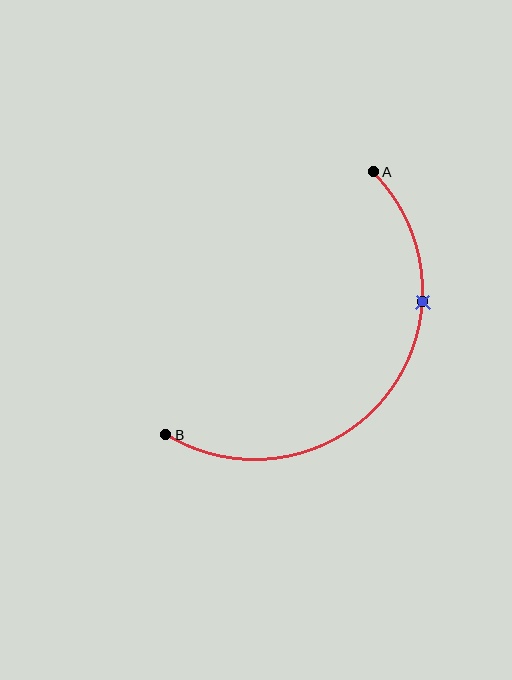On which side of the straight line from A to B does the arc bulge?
The arc bulges below and to the right of the straight line connecting A and B.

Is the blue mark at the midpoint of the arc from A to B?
No. The blue mark lies on the arc but is closer to endpoint A. The arc midpoint would be at the point on the curve equidistant along the arc from both A and B.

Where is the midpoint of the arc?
The arc midpoint is the point on the curve farthest from the straight line joining A and B. It sits below and to the right of that line.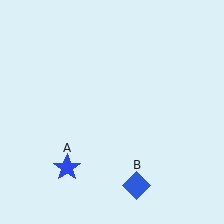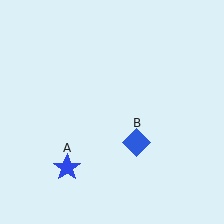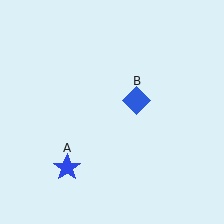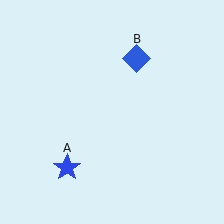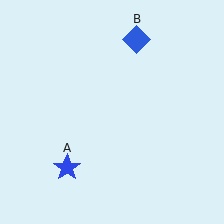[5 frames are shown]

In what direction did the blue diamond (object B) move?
The blue diamond (object B) moved up.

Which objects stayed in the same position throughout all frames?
Blue star (object A) remained stationary.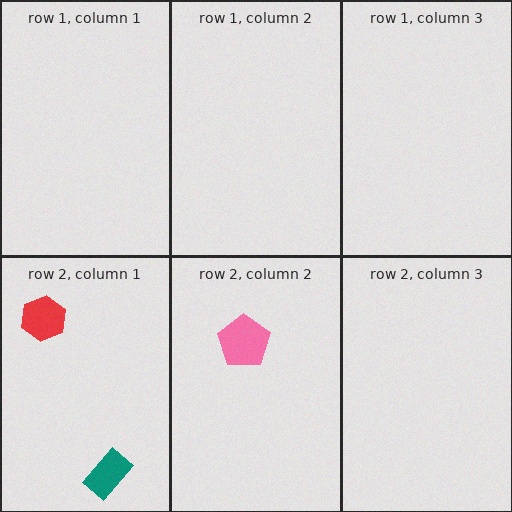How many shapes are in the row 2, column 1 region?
2.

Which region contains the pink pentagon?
The row 2, column 2 region.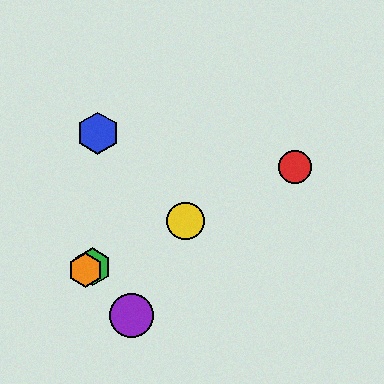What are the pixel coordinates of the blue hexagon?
The blue hexagon is at (98, 133).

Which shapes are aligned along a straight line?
The red circle, the green hexagon, the yellow circle, the orange hexagon are aligned along a straight line.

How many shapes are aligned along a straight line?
4 shapes (the red circle, the green hexagon, the yellow circle, the orange hexagon) are aligned along a straight line.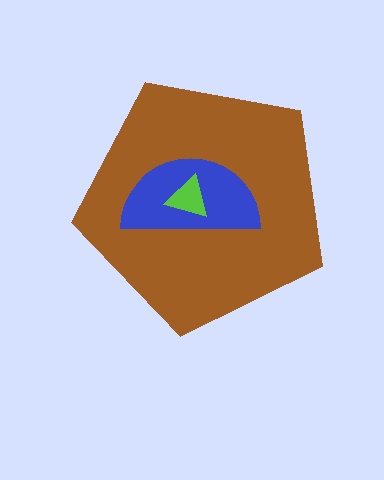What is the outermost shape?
The brown pentagon.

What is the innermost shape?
The lime triangle.